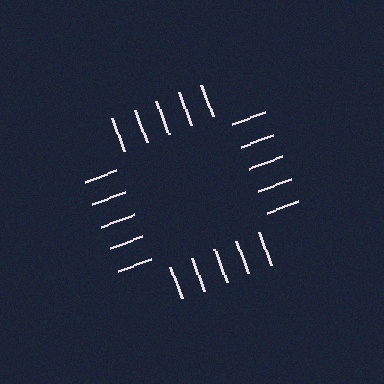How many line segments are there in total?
20 — 5 along each of the 4 edges.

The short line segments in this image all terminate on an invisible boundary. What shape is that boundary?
An illusory square — the line segments terminate on its edges but no continuous stroke is drawn.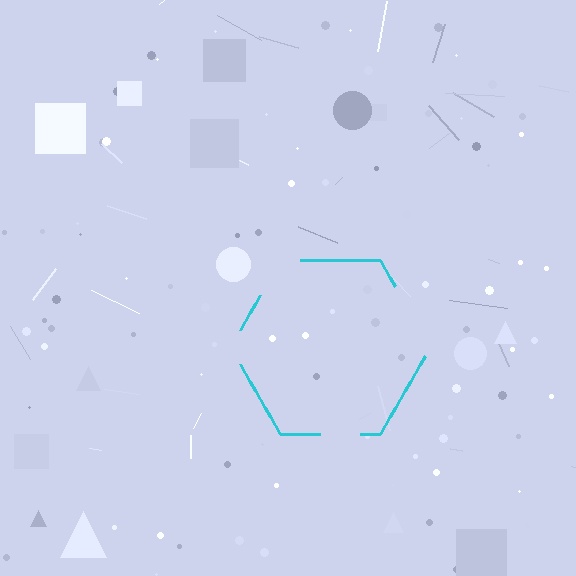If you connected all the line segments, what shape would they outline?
They would outline a hexagon.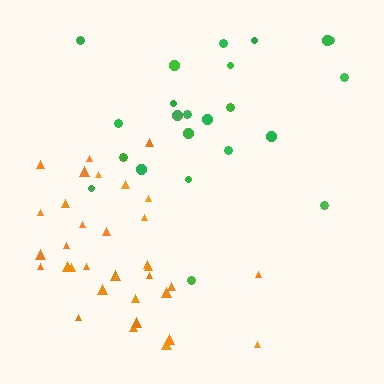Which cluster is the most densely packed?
Orange.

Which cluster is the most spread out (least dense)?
Green.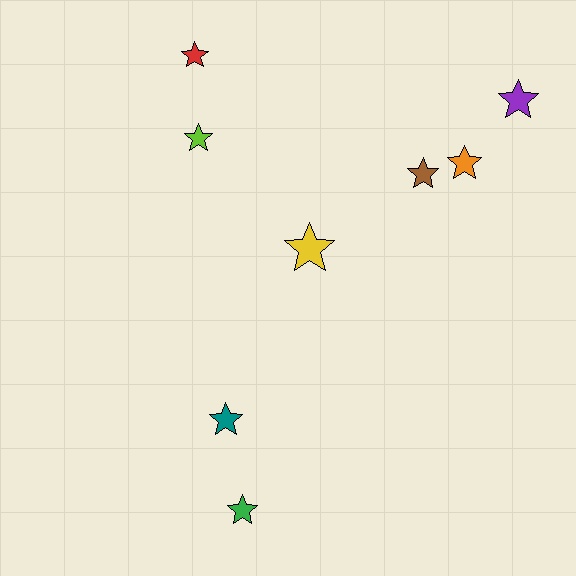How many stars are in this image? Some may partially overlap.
There are 8 stars.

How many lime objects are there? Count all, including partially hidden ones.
There is 1 lime object.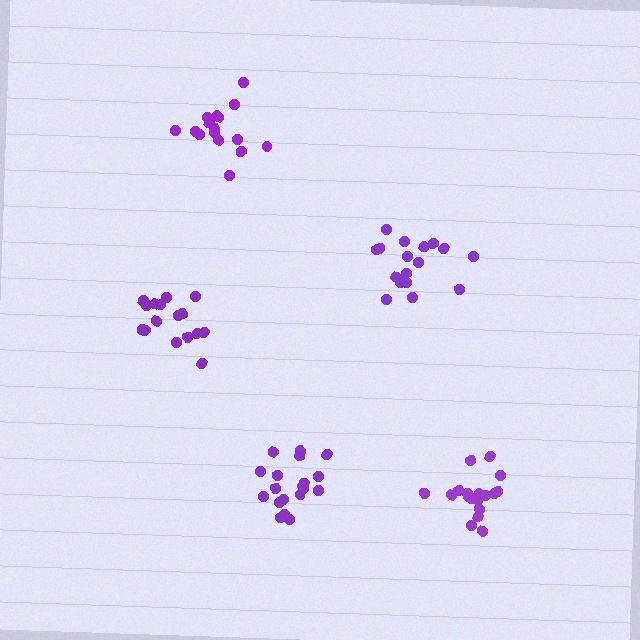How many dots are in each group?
Group 1: 19 dots, Group 2: 18 dots, Group 3: 16 dots, Group 4: 18 dots, Group 5: 16 dots (87 total).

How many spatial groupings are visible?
There are 5 spatial groupings.